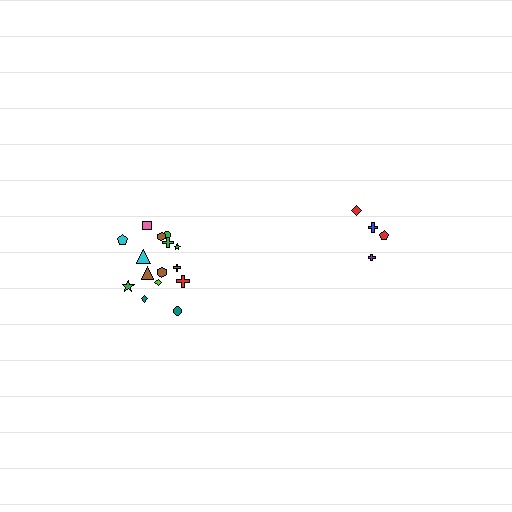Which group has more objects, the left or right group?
The left group.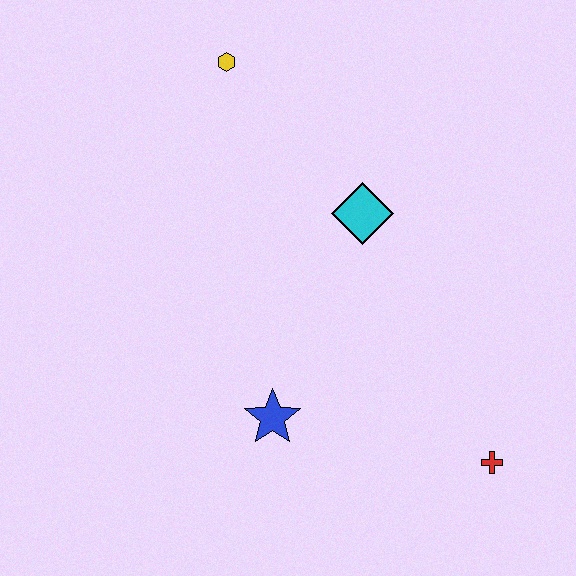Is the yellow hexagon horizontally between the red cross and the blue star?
No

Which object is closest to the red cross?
The blue star is closest to the red cross.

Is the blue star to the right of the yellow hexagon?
Yes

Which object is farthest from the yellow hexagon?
The red cross is farthest from the yellow hexagon.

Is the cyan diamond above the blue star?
Yes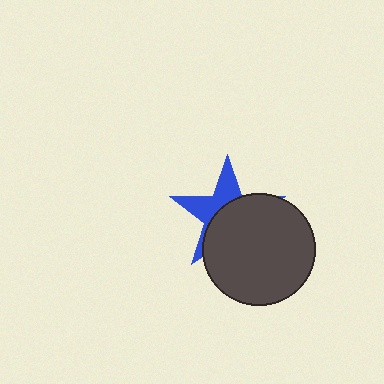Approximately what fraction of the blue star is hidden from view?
Roughly 60% of the blue star is hidden behind the dark gray circle.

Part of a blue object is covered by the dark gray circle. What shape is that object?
It is a star.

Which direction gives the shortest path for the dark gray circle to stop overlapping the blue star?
Moving toward the lower-right gives the shortest separation.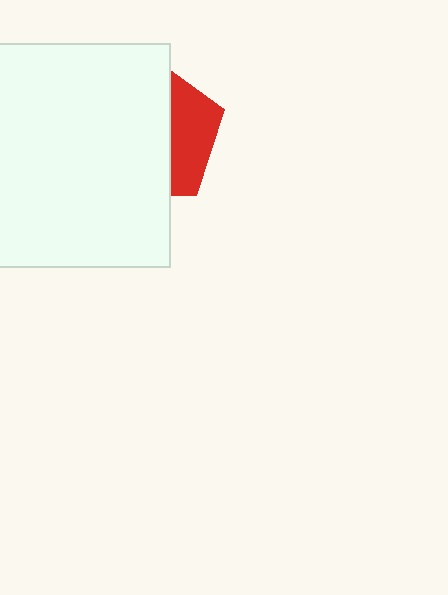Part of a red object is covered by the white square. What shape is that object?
It is a pentagon.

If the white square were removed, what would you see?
You would see the complete red pentagon.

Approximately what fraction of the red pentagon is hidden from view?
Roughly 69% of the red pentagon is hidden behind the white square.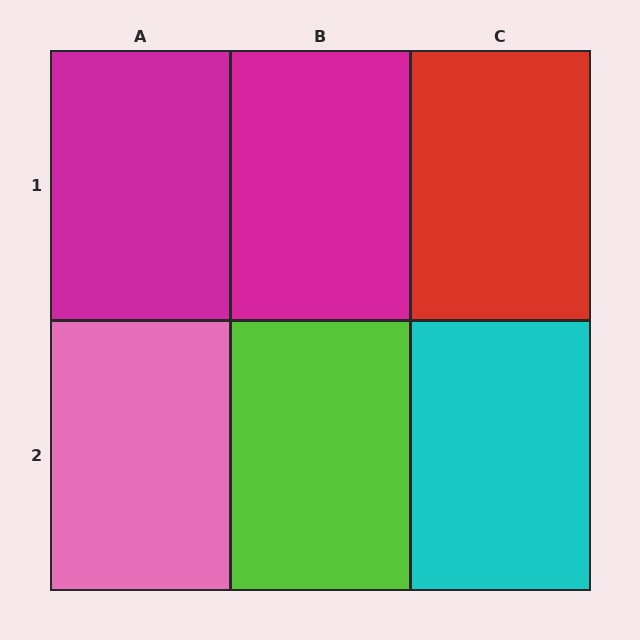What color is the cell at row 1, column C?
Red.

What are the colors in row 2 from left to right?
Pink, lime, cyan.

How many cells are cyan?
1 cell is cyan.